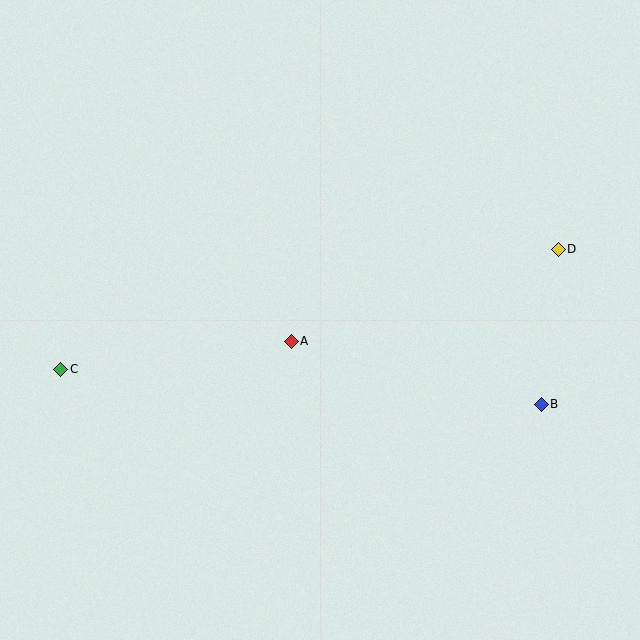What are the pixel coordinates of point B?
Point B is at (541, 404).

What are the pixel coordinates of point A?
Point A is at (291, 341).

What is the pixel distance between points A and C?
The distance between A and C is 232 pixels.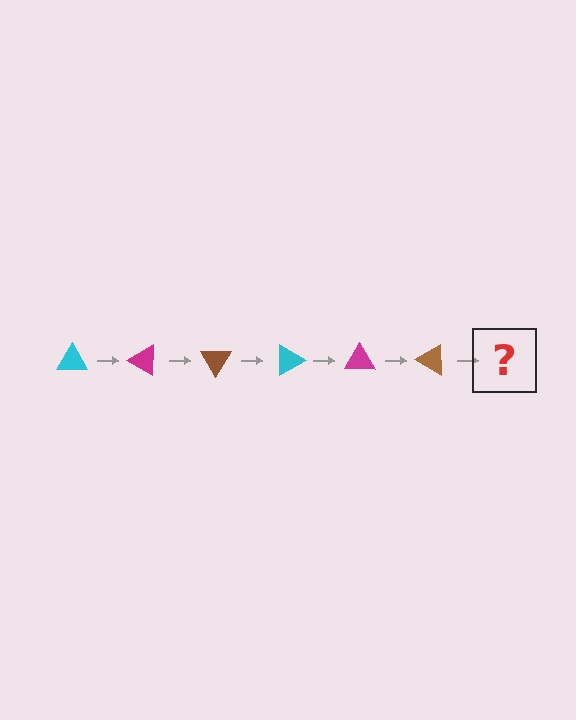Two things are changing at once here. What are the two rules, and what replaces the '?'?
The two rules are that it rotates 30 degrees each step and the color cycles through cyan, magenta, and brown. The '?' should be a cyan triangle, rotated 180 degrees from the start.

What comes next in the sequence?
The next element should be a cyan triangle, rotated 180 degrees from the start.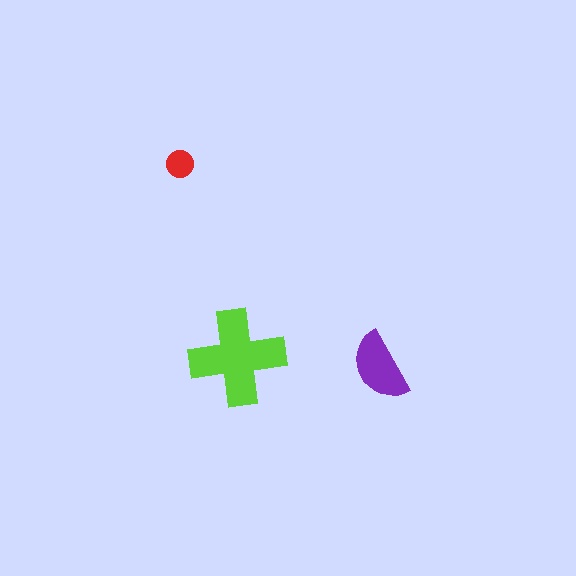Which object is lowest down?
The purple semicircle is bottommost.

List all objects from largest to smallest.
The lime cross, the purple semicircle, the red circle.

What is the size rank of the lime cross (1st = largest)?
1st.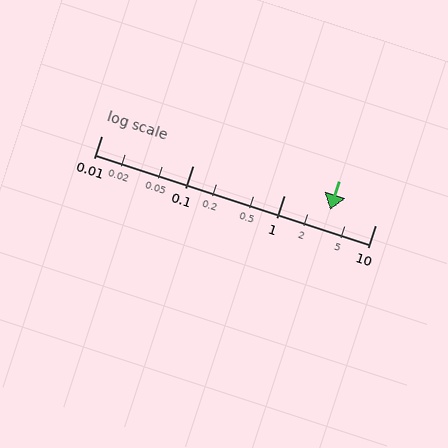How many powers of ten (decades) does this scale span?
The scale spans 3 decades, from 0.01 to 10.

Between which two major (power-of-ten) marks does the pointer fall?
The pointer is between 1 and 10.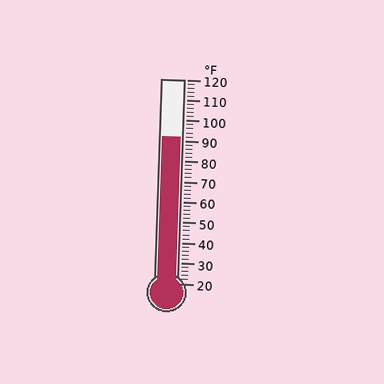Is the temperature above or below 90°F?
The temperature is above 90°F.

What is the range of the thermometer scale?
The thermometer scale ranges from 20°F to 120°F.